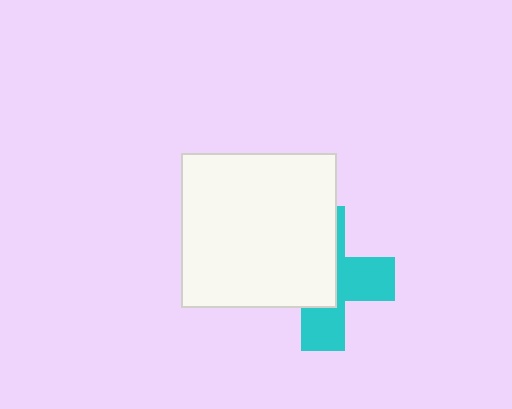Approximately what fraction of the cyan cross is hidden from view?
Roughly 54% of the cyan cross is hidden behind the white square.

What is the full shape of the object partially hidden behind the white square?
The partially hidden object is a cyan cross.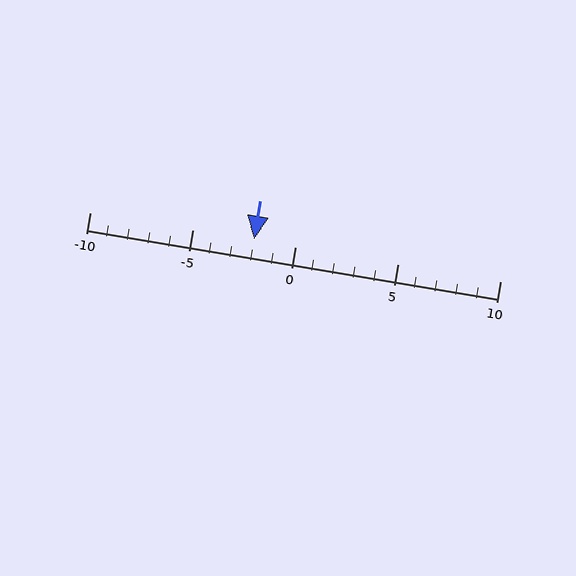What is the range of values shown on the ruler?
The ruler shows values from -10 to 10.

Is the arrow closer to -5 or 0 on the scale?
The arrow is closer to 0.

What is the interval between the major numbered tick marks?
The major tick marks are spaced 5 units apart.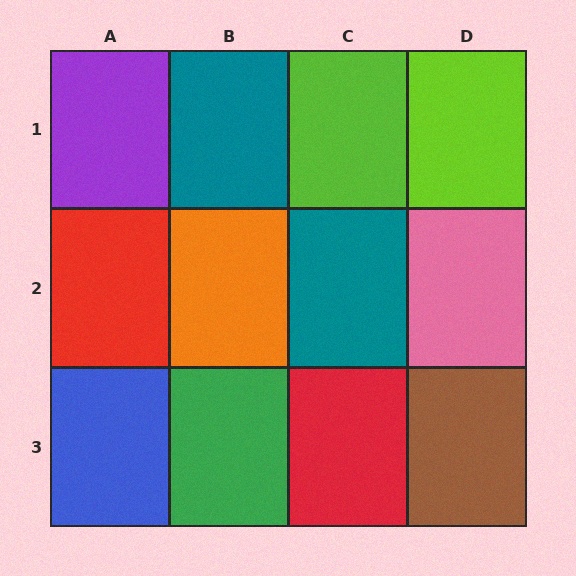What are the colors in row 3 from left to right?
Blue, green, red, brown.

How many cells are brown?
1 cell is brown.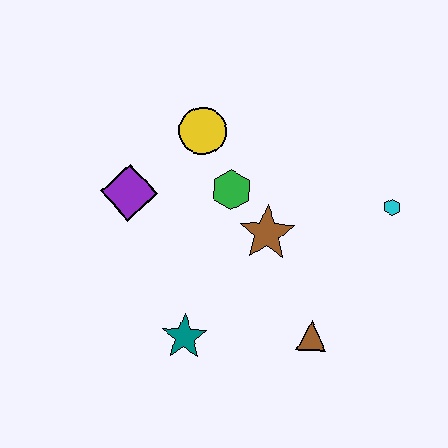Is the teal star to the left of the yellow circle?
Yes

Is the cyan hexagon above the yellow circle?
No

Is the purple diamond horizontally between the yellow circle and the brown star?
No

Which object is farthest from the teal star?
The cyan hexagon is farthest from the teal star.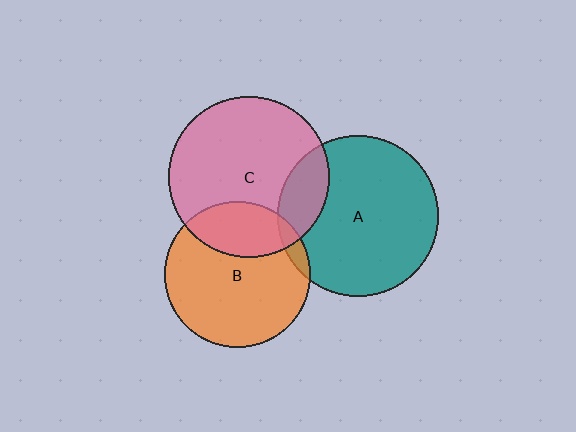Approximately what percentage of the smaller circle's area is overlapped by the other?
Approximately 25%.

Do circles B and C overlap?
Yes.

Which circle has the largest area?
Circle A (teal).